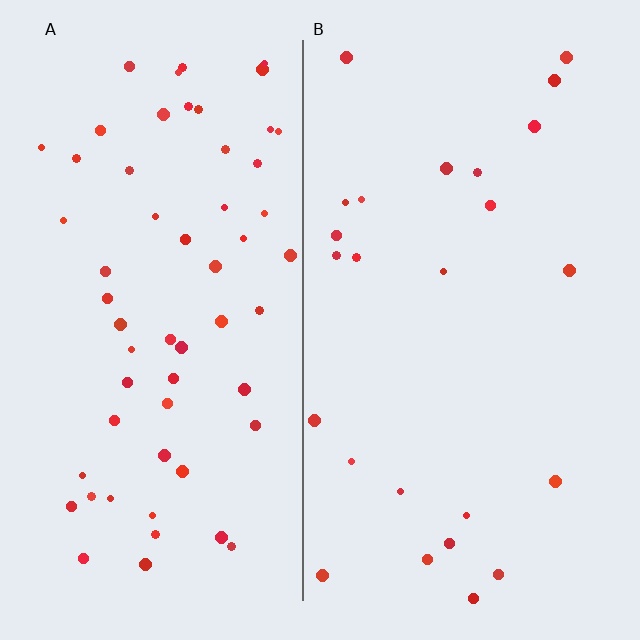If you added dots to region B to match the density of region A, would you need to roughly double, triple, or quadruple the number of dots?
Approximately double.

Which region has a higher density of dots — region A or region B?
A (the left).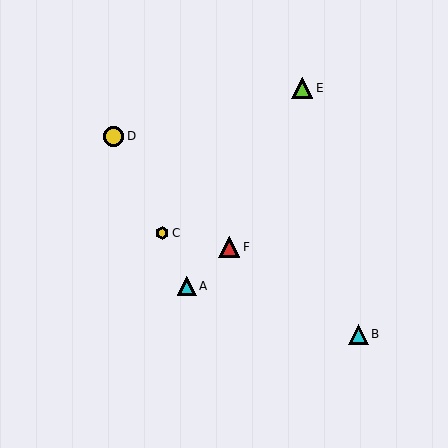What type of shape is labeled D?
Shape D is a yellow circle.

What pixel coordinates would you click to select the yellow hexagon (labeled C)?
Click at (162, 233) to select the yellow hexagon C.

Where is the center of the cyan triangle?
The center of the cyan triangle is at (187, 286).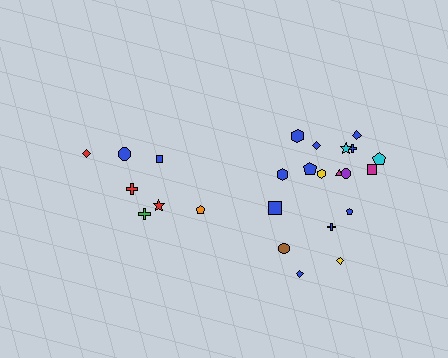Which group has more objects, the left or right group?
The right group.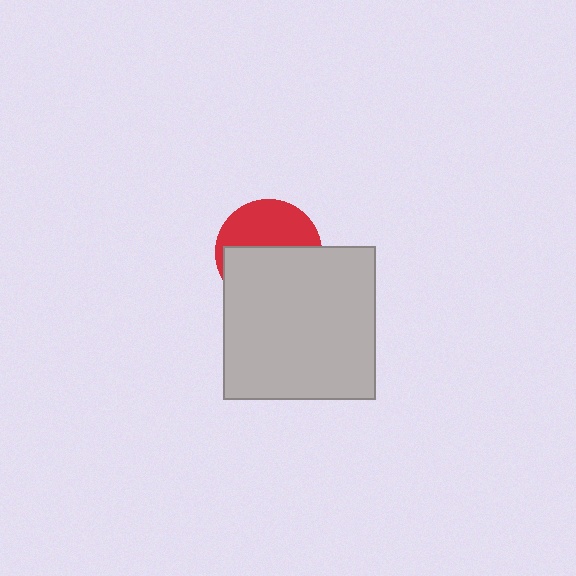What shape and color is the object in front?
The object in front is a light gray square.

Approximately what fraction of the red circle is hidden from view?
Roughly 56% of the red circle is hidden behind the light gray square.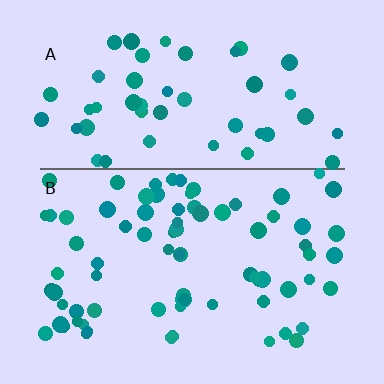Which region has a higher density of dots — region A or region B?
B (the bottom).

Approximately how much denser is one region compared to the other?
Approximately 1.5× — region B over region A.